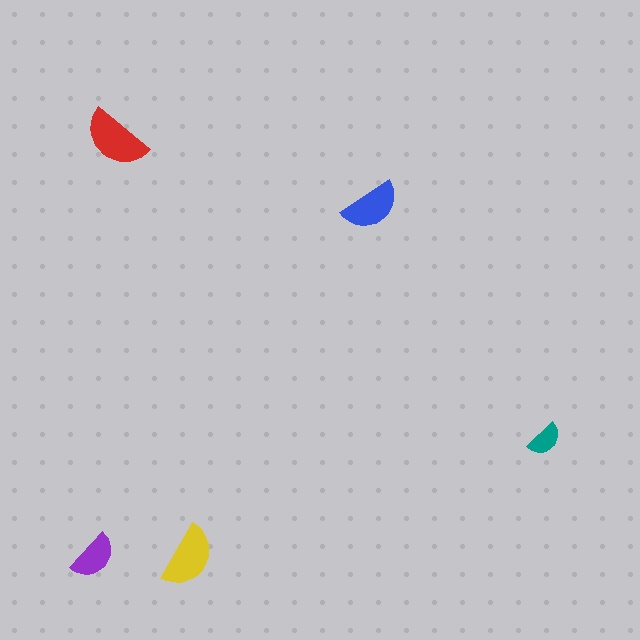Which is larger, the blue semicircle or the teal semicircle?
The blue one.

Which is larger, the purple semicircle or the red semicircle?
The red one.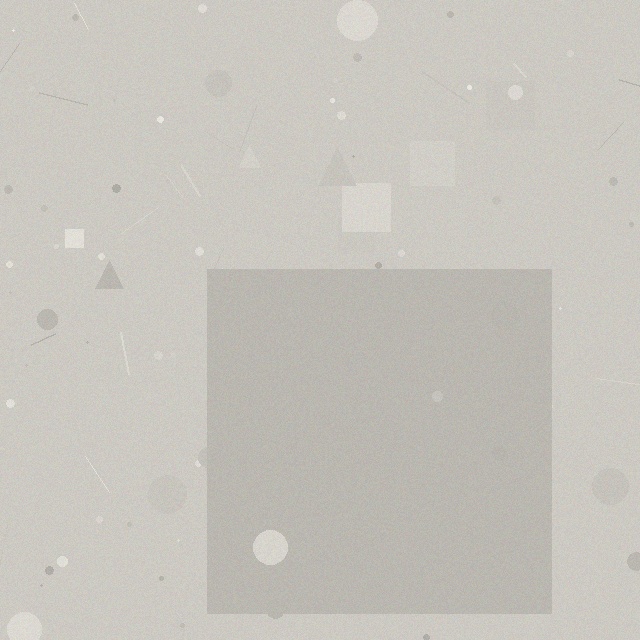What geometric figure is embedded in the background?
A square is embedded in the background.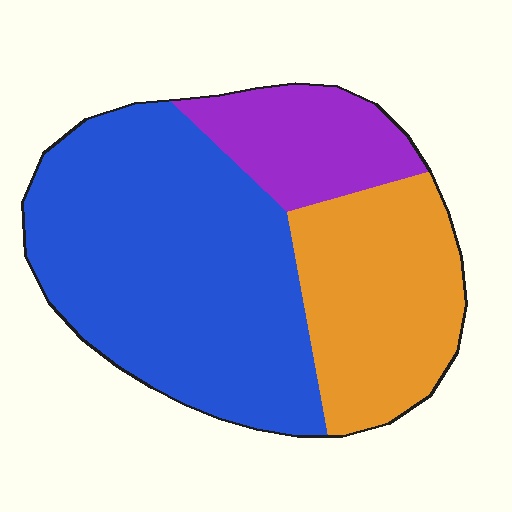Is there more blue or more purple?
Blue.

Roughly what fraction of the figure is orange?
Orange covers 28% of the figure.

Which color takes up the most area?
Blue, at roughly 55%.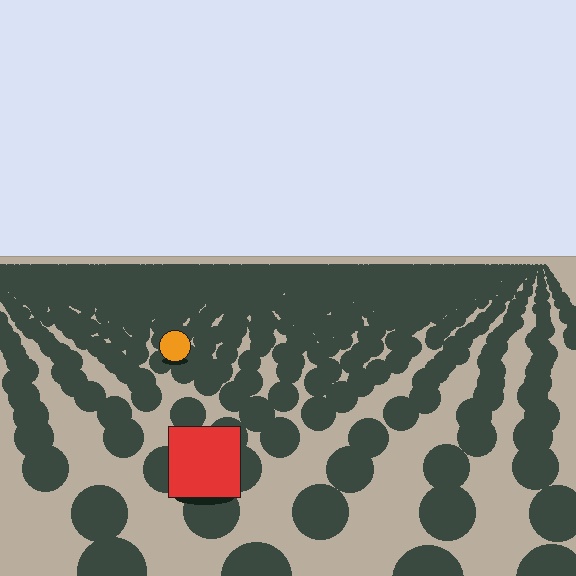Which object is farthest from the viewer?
The orange circle is farthest from the viewer. It appears smaller and the ground texture around it is denser.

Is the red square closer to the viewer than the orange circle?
Yes. The red square is closer — you can tell from the texture gradient: the ground texture is coarser near it.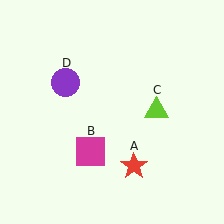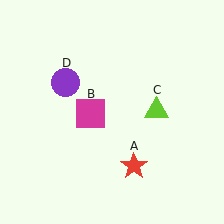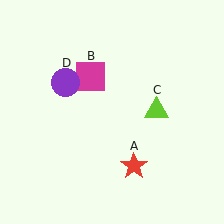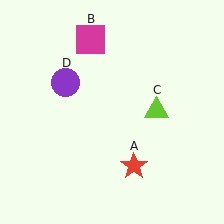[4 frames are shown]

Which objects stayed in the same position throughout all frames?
Red star (object A) and lime triangle (object C) and purple circle (object D) remained stationary.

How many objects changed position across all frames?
1 object changed position: magenta square (object B).